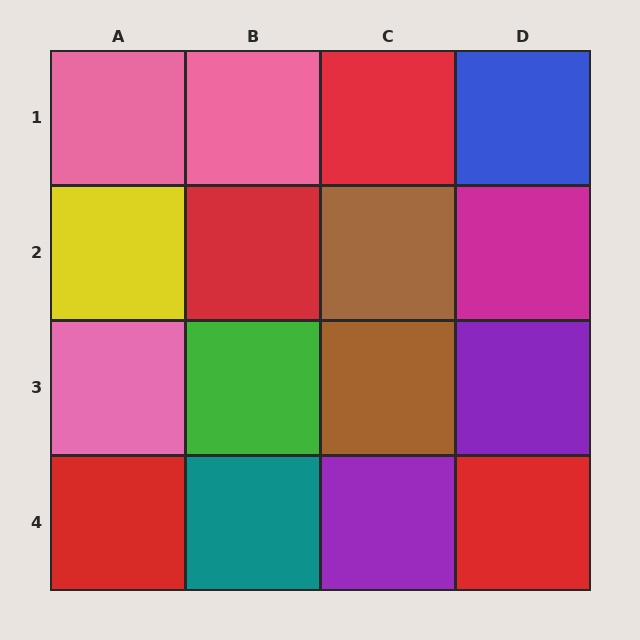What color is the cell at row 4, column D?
Red.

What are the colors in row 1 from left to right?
Pink, pink, red, blue.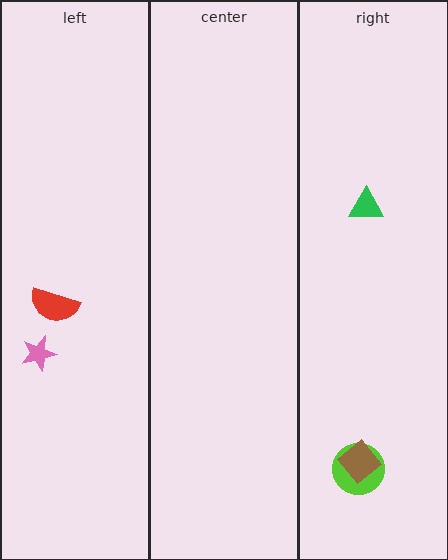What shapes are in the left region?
The red semicircle, the pink star.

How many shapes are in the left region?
2.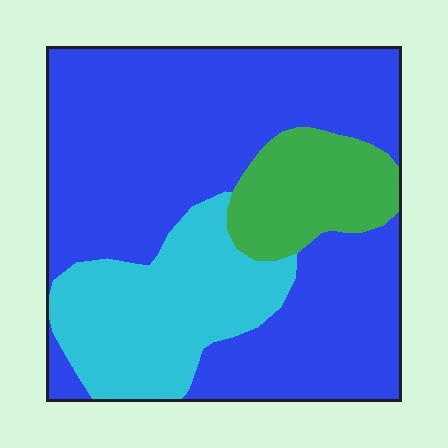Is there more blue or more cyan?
Blue.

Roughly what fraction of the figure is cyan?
Cyan takes up about one quarter (1/4) of the figure.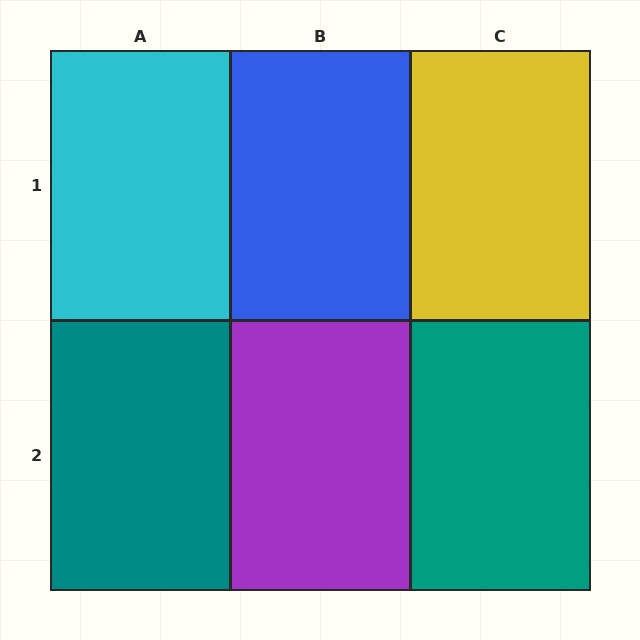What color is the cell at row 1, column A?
Cyan.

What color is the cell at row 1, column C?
Yellow.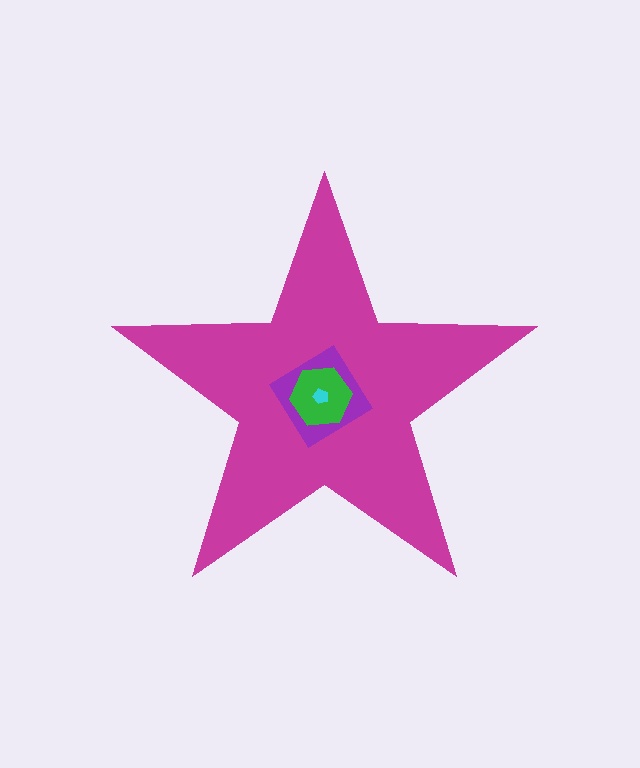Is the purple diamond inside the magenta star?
Yes.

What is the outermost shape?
The magenta star.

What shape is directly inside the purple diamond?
The green hexagon.